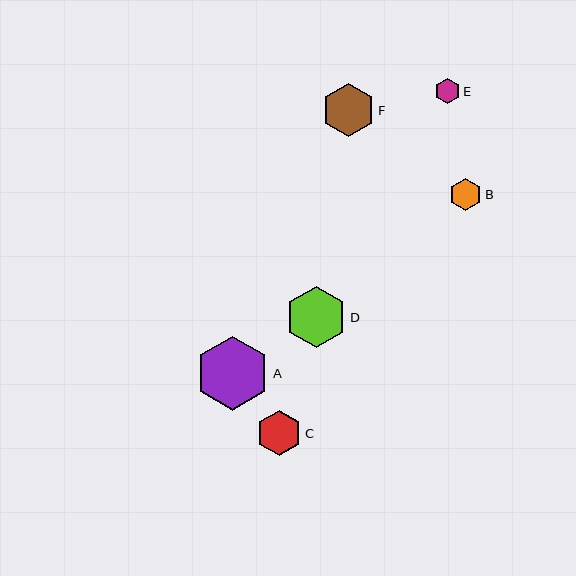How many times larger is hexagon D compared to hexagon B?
Hexagon D is approximately 1.9 times the size of hexagon B.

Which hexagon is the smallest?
Hexagon E is the smallest with a size of approximately 26 pixels.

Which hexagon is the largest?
Hexagon A is the largest with a size of approximately 74 pixels.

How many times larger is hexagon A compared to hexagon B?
Hexagon A is approximately 2.3 times the size of hexagon B.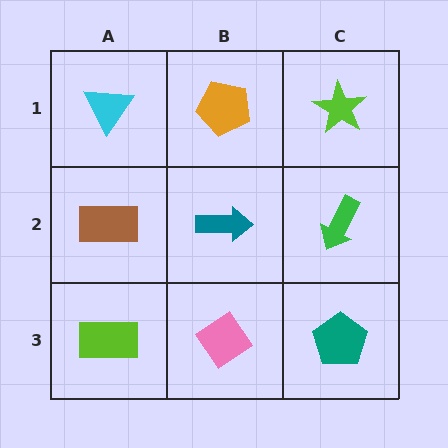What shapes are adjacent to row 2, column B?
An orange pentagon (row 1, column B), a pink diamond (row 3, column B), a brown rectangle (row 2, column A), a green arrow (row 2, column C).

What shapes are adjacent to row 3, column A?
A brown rectangle (row 2, column A), a pink diamond (row 3, column B).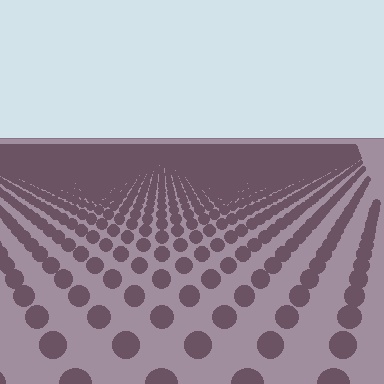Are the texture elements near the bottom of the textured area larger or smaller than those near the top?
Larger. Near the bottom, elements are closer to the viewer and appear at a bigger on-screen size.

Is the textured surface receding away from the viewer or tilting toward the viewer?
The surface is receding away from the viewer. Texture elements get smaller and denser toward the top.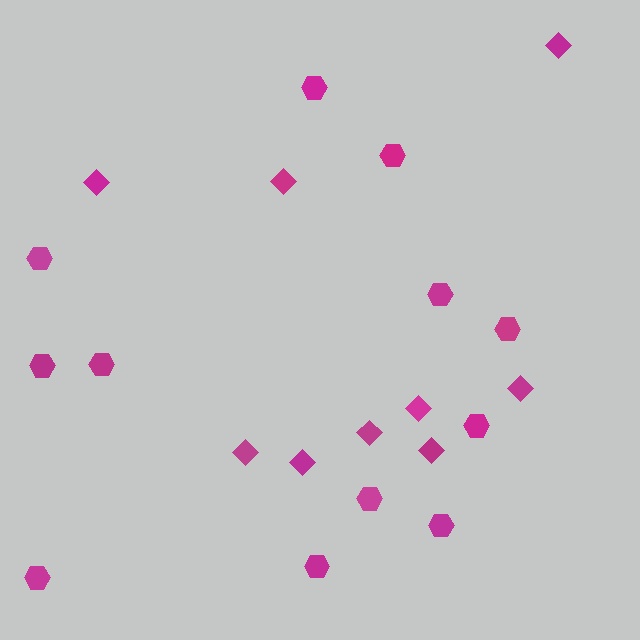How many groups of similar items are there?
There are 2 groups: one group of hexagons (12) and one group of diamonds (9).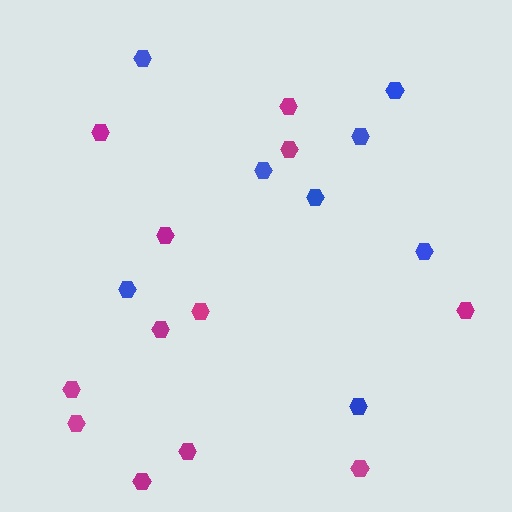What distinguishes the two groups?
There are 2 groups: one group of magenta hexagons (12) and one group of blue hexagons (8).